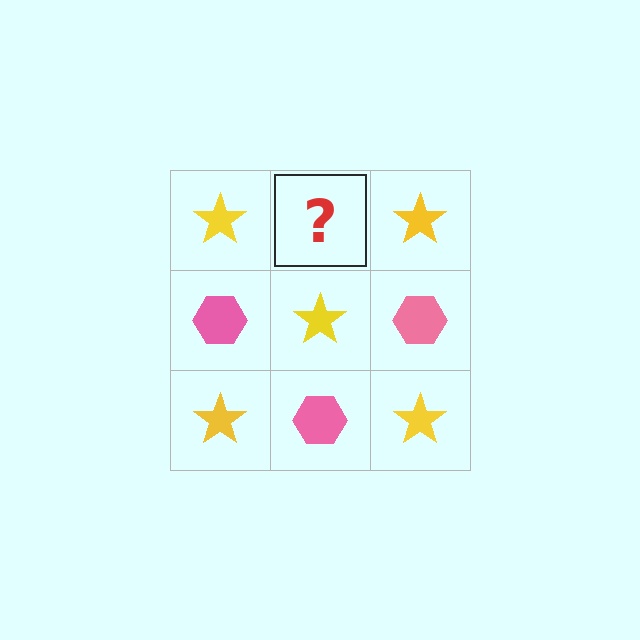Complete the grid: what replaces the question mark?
The question mark should be replaced with a pink hexagon.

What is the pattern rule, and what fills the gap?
The rule is that it alternates yellow star and pink hexagon in a checkerboard pattern. The gap should be filled with a pink hexagon.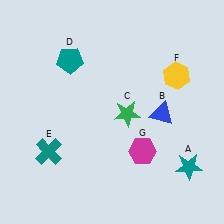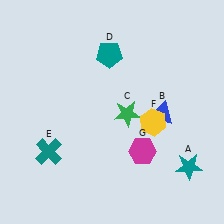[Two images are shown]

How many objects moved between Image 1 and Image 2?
2 objects moved between the two images.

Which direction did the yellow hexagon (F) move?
The yellow hexagon (F) moved down.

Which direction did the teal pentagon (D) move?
The teal pentagon (D) moved right.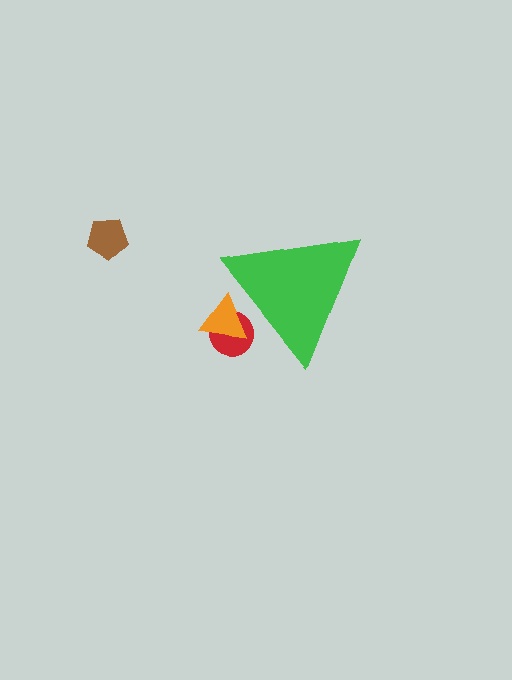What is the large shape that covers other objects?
A green triangle.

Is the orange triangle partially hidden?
Yes, the orange triangle is partially hidden behind the green triangle.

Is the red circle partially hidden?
Yes, the red circle is partially hidden behind the green triangle.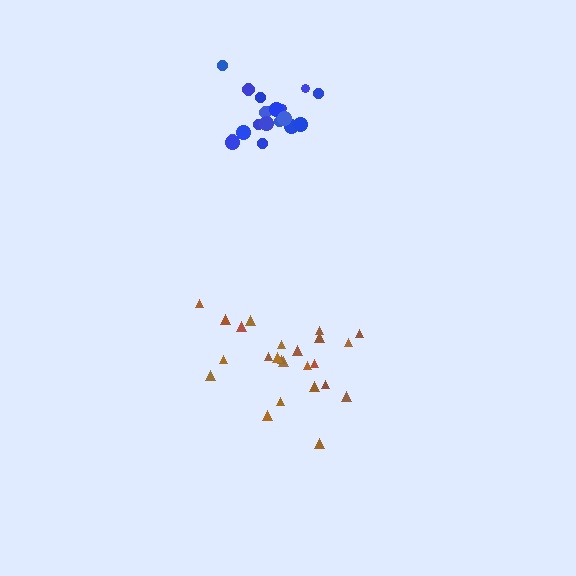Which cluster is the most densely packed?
Blue.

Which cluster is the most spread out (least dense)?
Brown.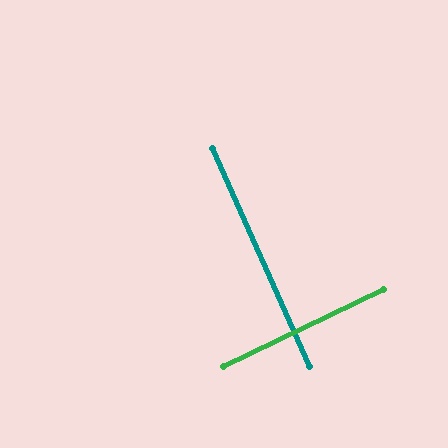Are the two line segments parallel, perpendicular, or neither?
Perpendicular — they meet at approximately 88°.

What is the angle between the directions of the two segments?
Approximately 88 degrees.